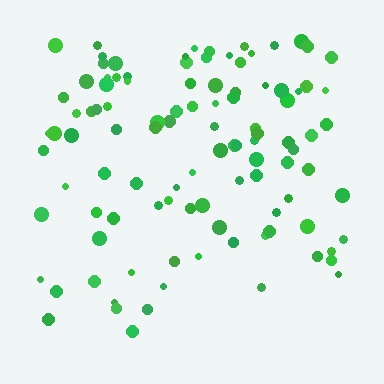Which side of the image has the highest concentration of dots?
The top.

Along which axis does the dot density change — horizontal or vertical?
Vertical.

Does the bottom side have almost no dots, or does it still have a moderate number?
Still a moderate number, just noticeably fewer than the top.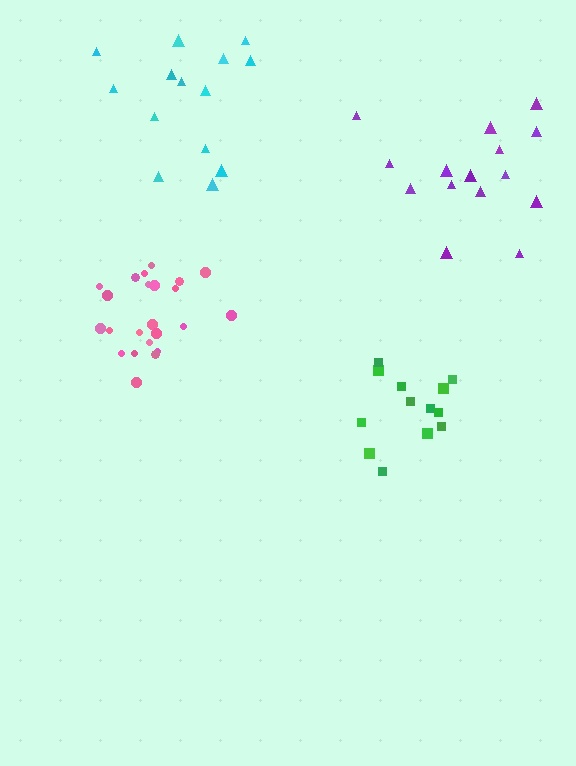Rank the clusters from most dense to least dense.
pink, green, cyan, purple.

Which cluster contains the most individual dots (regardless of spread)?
Pink (23).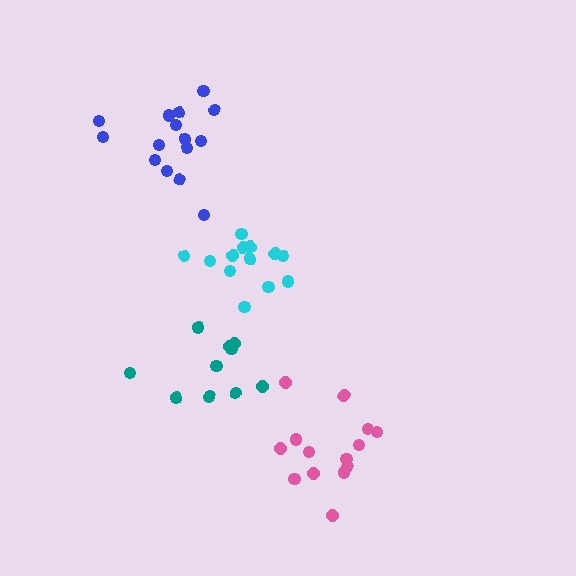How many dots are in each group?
Group 1: 14 dots, Group 2: 13 dots, Group 3: 10 dots, Group 4: 15 dots (52 total).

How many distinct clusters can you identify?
There are 4 distinct clusters.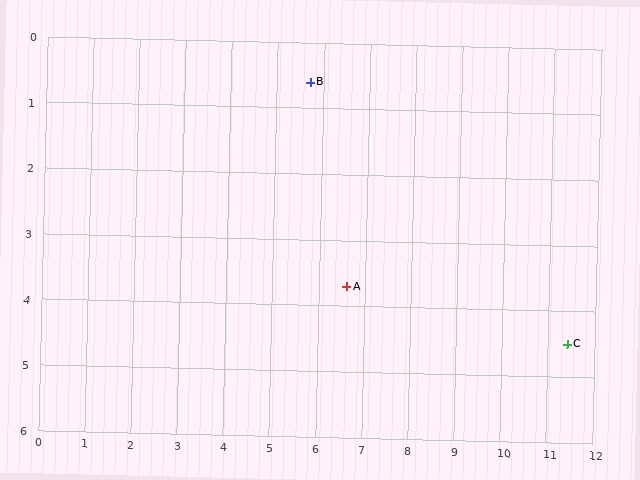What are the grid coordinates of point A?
Point A is at approximately (6.6, 3.7).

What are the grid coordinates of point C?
Point C is at approximately (11.4, 4.5).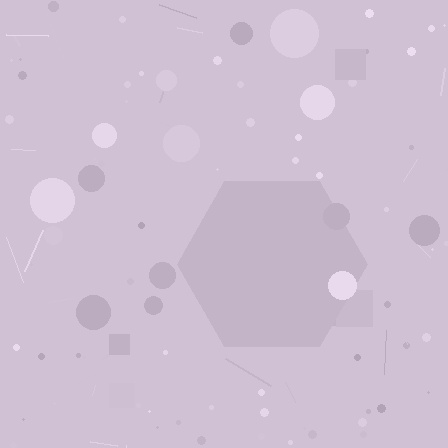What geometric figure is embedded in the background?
A hexagon is embedded in the background.